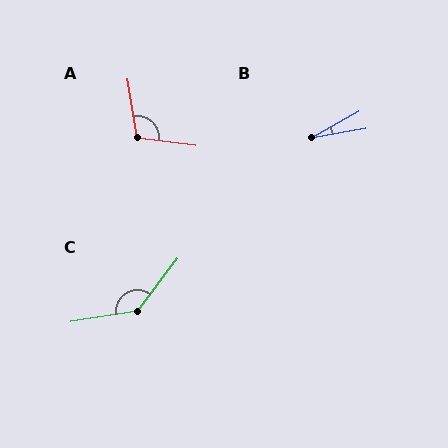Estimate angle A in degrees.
Approximately 106 degrees.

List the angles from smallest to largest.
B (19°), A (106°), C (136°).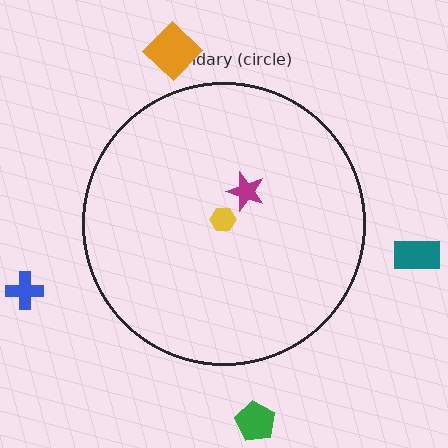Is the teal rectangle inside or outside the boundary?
Outside.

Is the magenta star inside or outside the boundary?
Inside.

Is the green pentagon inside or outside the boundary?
Outside.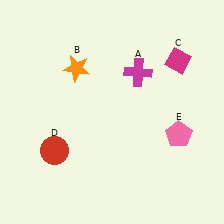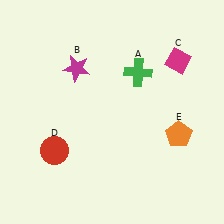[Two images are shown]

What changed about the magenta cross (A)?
In Image 1, A is magenta. In Image 2, it changed to green.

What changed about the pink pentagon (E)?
In Image 1, E is pink. In Image 2, it changed to orange.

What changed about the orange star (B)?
In Image 1, B is orange. In Image 2, it changed to magenta.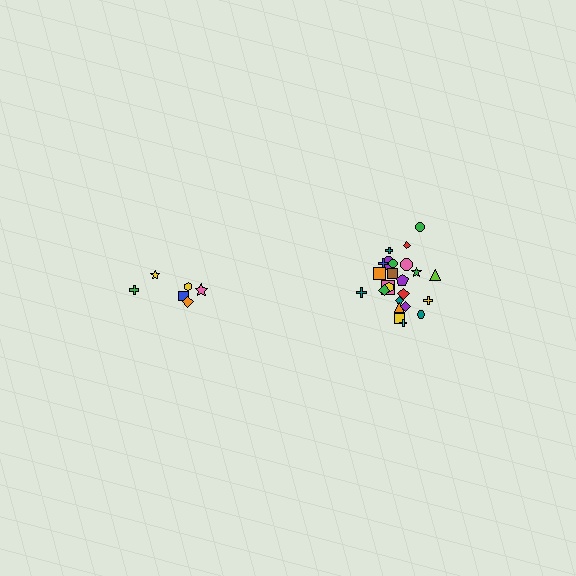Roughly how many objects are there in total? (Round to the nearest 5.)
Roughly 30 objects in total.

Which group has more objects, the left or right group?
The right group.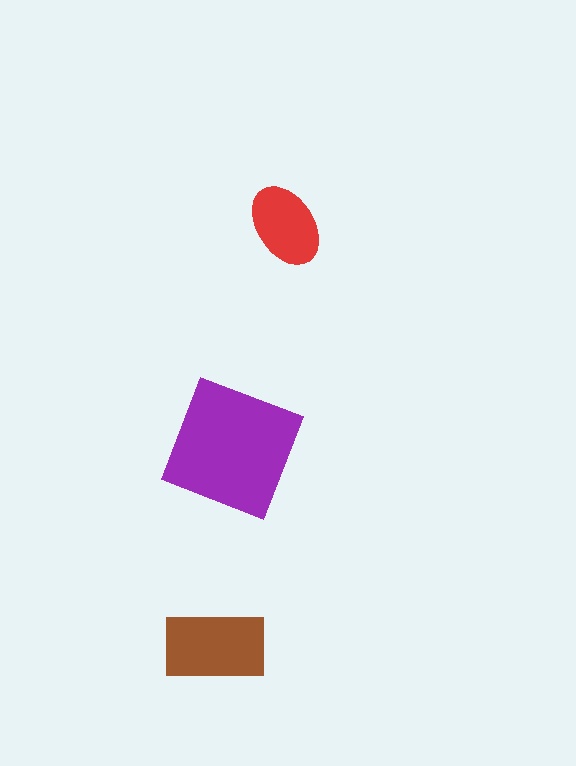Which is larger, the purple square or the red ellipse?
The purple square.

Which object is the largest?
The purple square.